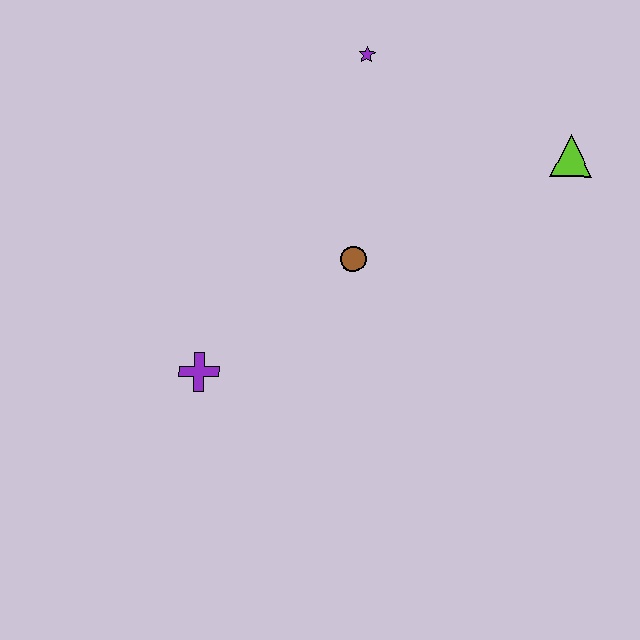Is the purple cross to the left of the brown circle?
Yes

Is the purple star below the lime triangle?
No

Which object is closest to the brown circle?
The purple cross is closest to the brown circle.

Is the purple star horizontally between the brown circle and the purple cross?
No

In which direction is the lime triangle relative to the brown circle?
The lime triangle is to the right of the brown circle.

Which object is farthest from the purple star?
The purple cross is farthest from the purple star.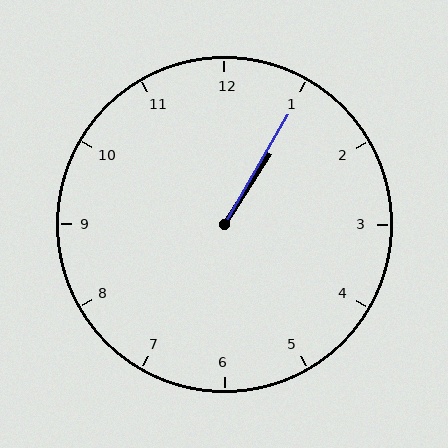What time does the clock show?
1:05.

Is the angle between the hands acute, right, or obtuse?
It is acute.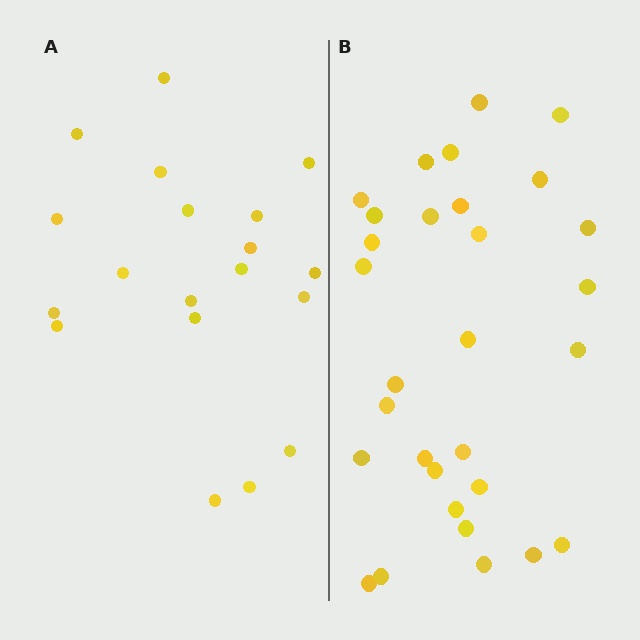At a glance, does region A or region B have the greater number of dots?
Region B (the right region) has more dots.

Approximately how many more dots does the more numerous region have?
Region B has roughly 12 or so more dots than region A.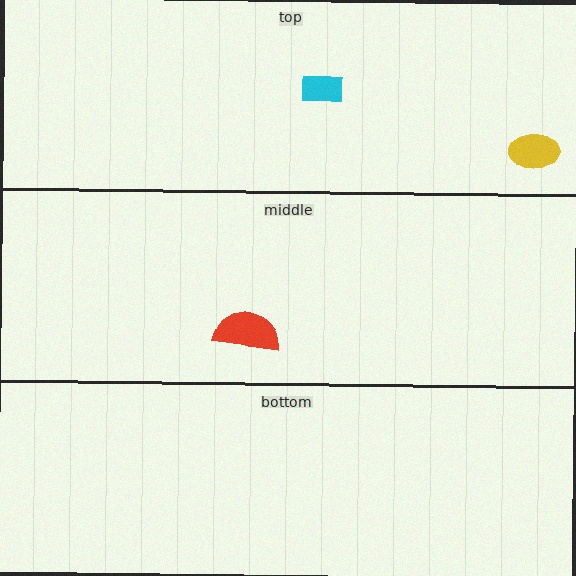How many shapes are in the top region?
2.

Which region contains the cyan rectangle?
The top region.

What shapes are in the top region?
The cyan rectangle, the yellow ellipse.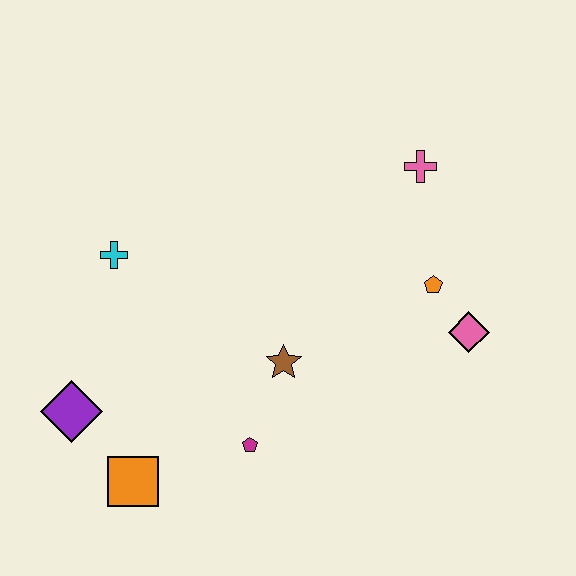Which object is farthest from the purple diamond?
The pink cross is farthest from the purple diamond.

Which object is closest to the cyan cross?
The purple diamond is closest to the cyan cross.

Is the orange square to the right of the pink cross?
No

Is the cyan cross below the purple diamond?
No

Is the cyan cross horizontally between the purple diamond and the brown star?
Yes